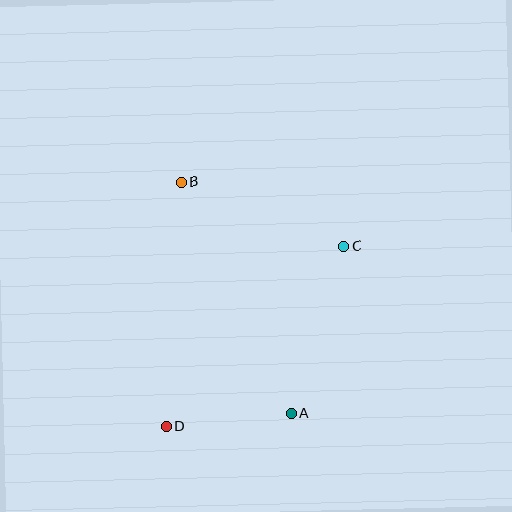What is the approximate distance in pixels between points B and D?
The distance between B and D is approximately 245 pixels.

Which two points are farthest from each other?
Points A and B are farthest from each other.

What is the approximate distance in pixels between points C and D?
The distance between C and D is approximately 253 pixels.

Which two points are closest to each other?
Points A and D are closest to each other.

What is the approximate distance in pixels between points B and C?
The distance between B and C is approximately 175 pixels.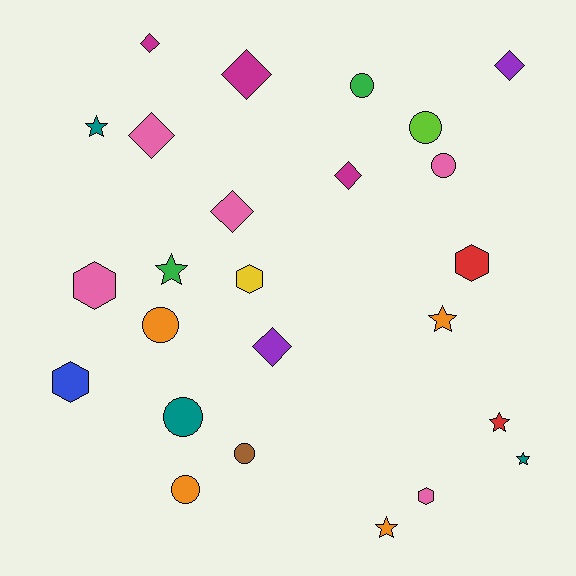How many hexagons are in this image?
There are 5 hexagons.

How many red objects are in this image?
There are 2 red objects.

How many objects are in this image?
There are 25 objects.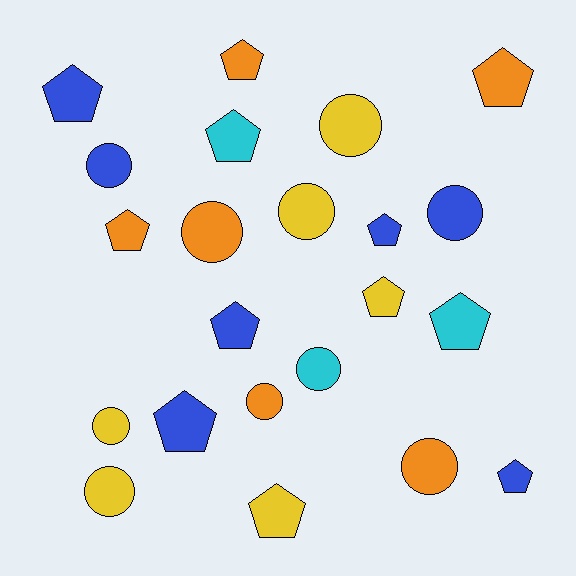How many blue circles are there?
There are 2 blue circles.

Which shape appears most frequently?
Pentagon, with 12 objects.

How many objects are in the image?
There are 22 objects.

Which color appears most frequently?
Blue, with 7 objects.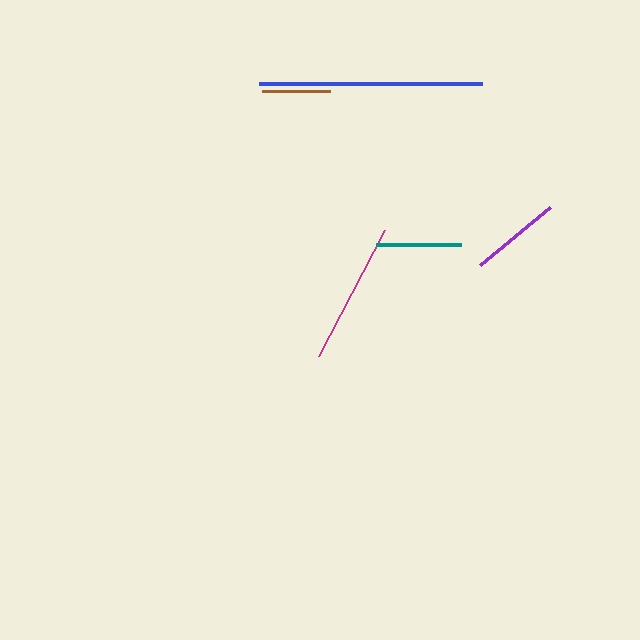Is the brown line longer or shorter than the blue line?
The blue line is longer than the brown line.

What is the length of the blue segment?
The blue segment is approximately 223 pixels long.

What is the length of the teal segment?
The teal segment is approximately 85 pixels long.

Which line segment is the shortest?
The brown line is the shortest at approximately 68 pixels.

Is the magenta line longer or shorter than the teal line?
The magenta line is longer than the teal line.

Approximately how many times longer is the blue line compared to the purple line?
The blue line is approximately 2.4 times the length of the purple line.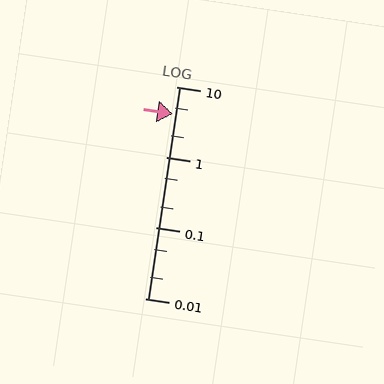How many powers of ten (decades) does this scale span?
The scale spans 3 decades, from 0.01 to 10.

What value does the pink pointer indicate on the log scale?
The pointer indicates approximately 4.1.